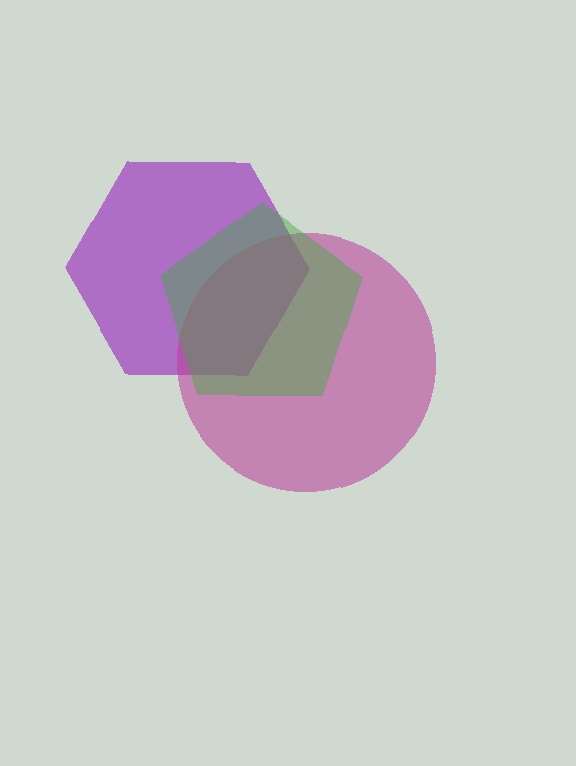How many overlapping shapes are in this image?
There are 3 overlapping shapes in the image.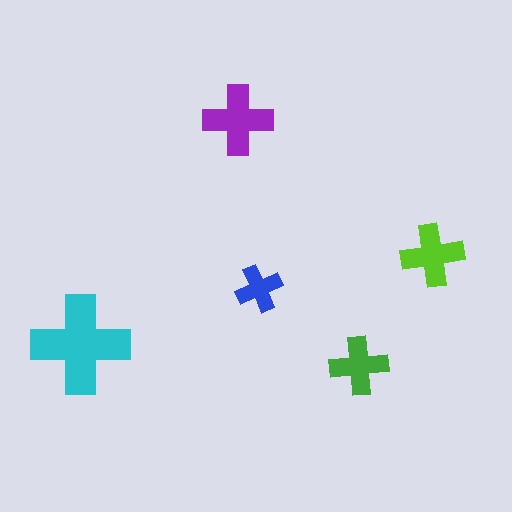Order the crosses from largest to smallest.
the cyan one, the purple one, the lime one, the green one, the blue one.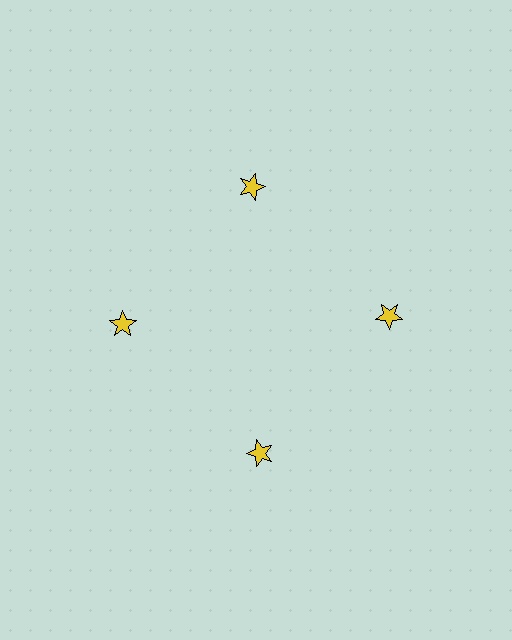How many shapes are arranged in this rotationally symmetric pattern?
There are 4 shapes, arranged in 4 groups of 1.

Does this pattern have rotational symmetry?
Yes, this pattern has 4-fold rotational symmetry. It looks the same after rotating 90 degrees around the center.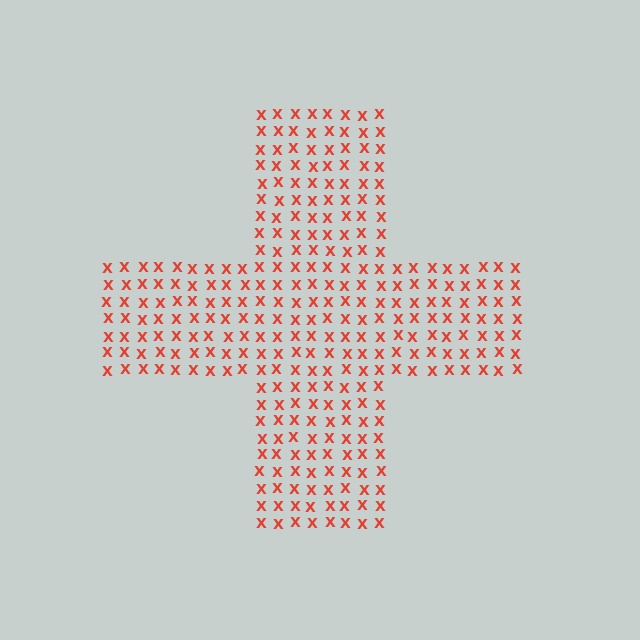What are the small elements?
The small elements are letter X's.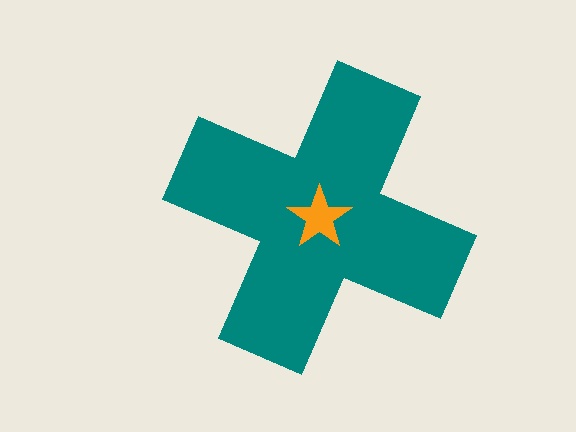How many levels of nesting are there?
2.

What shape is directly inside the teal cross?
The orange star.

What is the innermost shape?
The orange star.